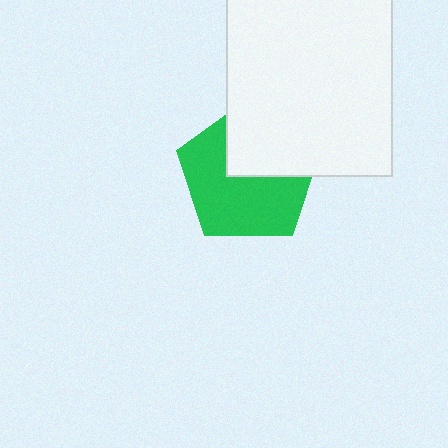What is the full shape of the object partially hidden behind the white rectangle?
The partially hidden object is a green pentagon.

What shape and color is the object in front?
The object in front is a white rectangle.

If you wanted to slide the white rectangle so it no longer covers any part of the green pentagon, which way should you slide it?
Slide it up — that is the most direct way to separate the two shapes.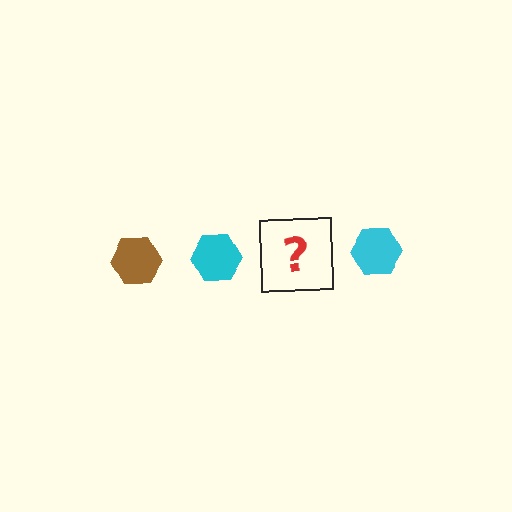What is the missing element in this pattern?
The missing element is a brown hexagon.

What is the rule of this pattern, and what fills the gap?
The rule is that the pattern cycles through brown, cyan hexagons. The gap should be filled with a brown hexagon.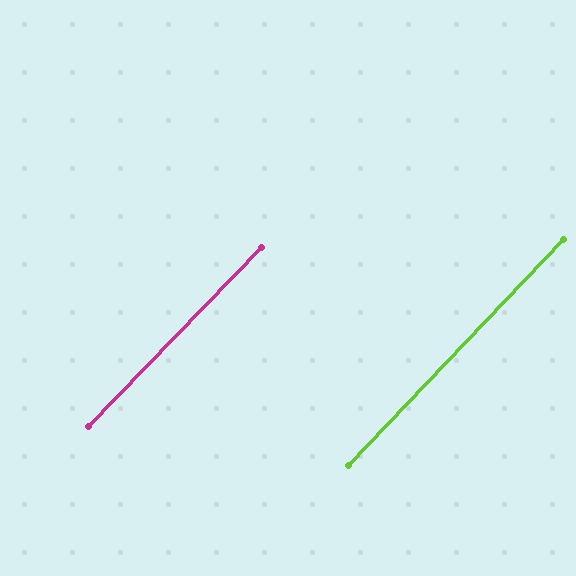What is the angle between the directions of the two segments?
Approximately 0 degrees.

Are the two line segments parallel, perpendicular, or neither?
Parallel — their directions differ by only 0.2°.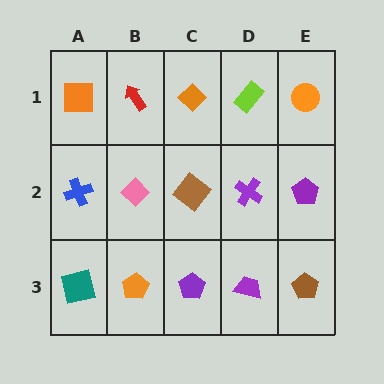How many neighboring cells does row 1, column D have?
3.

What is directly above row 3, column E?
A purple pentagon.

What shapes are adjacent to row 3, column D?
A purple cross (row 2, column D), a purple pentagon (row 3, column C), a brown pentagon (row 3, column E).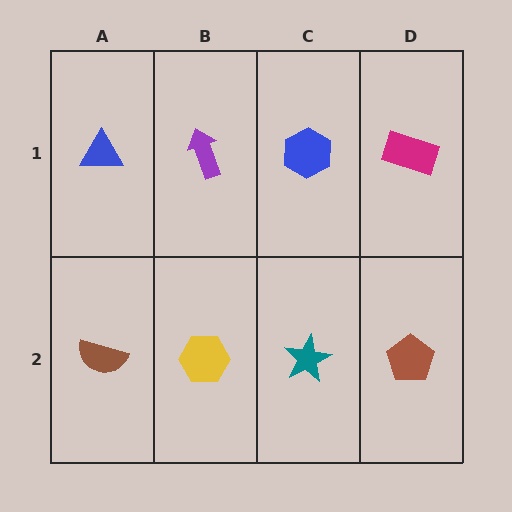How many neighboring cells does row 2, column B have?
3.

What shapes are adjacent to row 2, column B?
A purple arrow (row 1, column B), a brown semicircle (row 2, column A), a teal star (row 2, column C).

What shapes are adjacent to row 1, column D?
A brown pentagon (row 2, column D), a blue hexagon (row 1, column C).